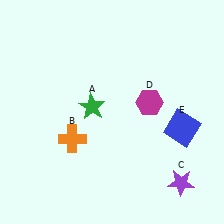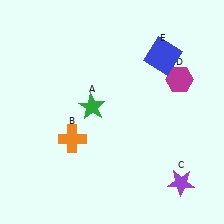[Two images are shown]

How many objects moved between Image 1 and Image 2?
2 objects moved between the two images.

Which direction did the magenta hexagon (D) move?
The magenta hexagon (D) moved right.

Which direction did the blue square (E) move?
The blue square (E) moved up.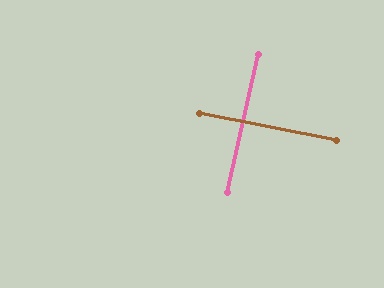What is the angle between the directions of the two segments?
Approximately 88 degrees.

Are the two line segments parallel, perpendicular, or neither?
Perpendicular — they meet at approximately 88°.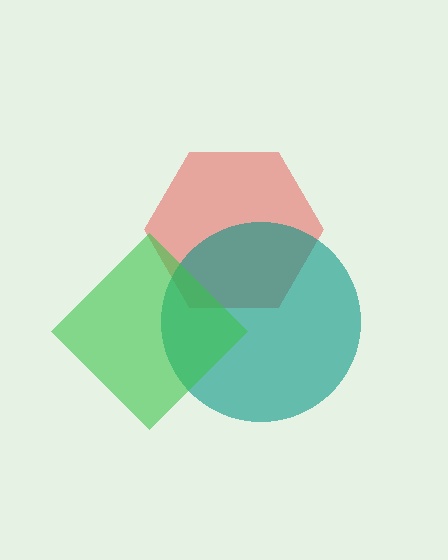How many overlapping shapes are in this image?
There are 3 overlapping shapes in the image.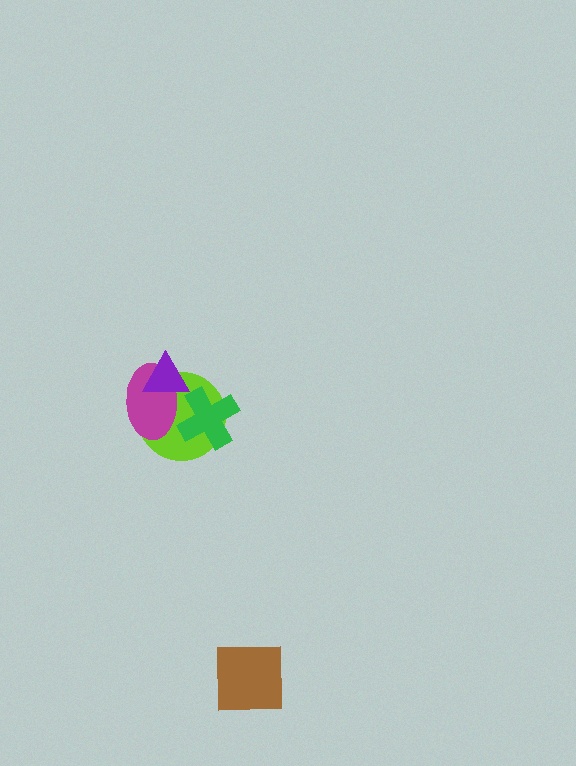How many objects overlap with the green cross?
2 objects overlap with the green cross.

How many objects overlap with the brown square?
0 objects overlap with the brown square.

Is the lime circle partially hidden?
Yes, it is partially covered by another shape.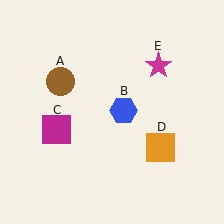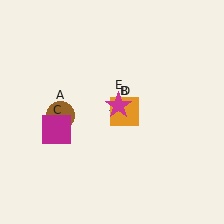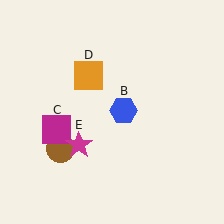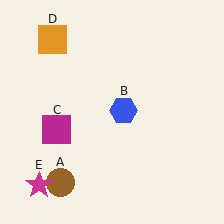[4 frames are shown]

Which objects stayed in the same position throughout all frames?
Blue hexagon (object B) and magenta square (object C) remained stationary.